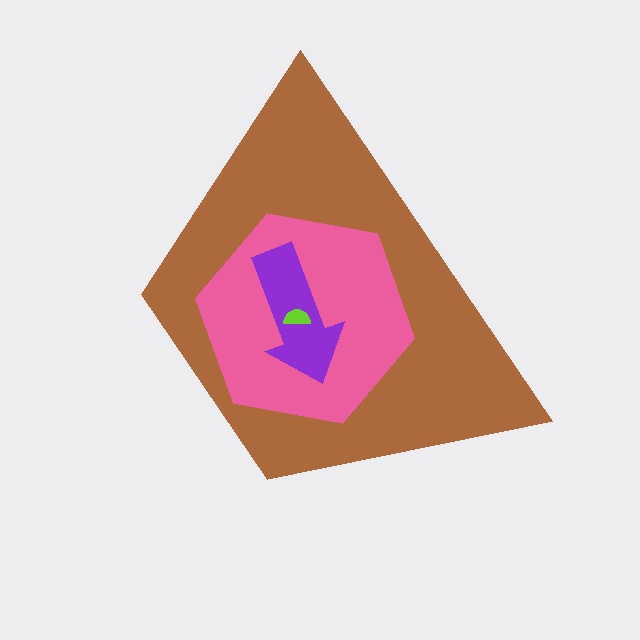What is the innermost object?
The lime semicircle.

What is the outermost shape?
The brown trapezoid.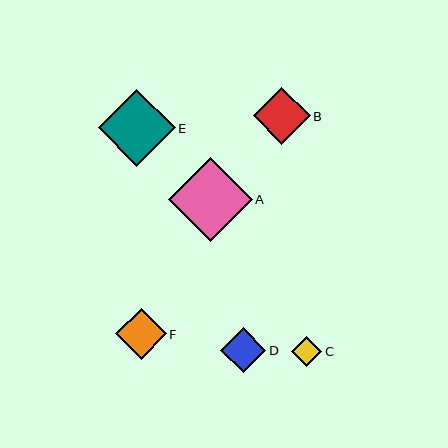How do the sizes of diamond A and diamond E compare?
Diamond A and diamond E are approximately the same size.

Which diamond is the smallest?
Diamond C is the smallest with a size of approximately 30 pixels.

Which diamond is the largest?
Diamond A is the largest with a size of approximately 84 pixels.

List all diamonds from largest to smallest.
From largest to smallest: A, E, B, F, D, C.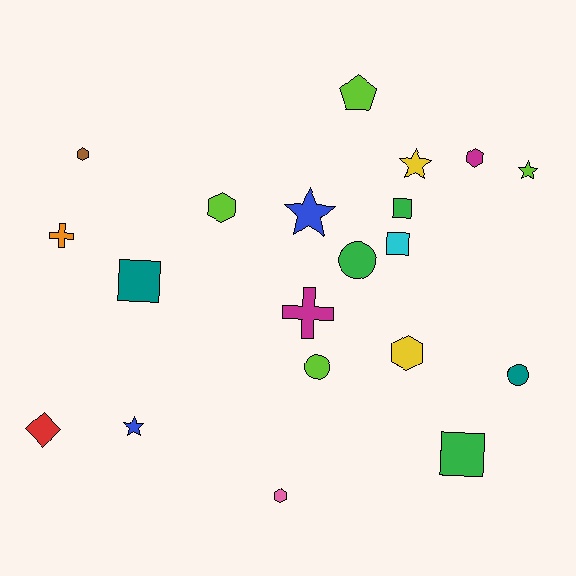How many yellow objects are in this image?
There are 2 yellow objects.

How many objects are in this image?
There are 20 objects.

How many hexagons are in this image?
There are 5 hexagons.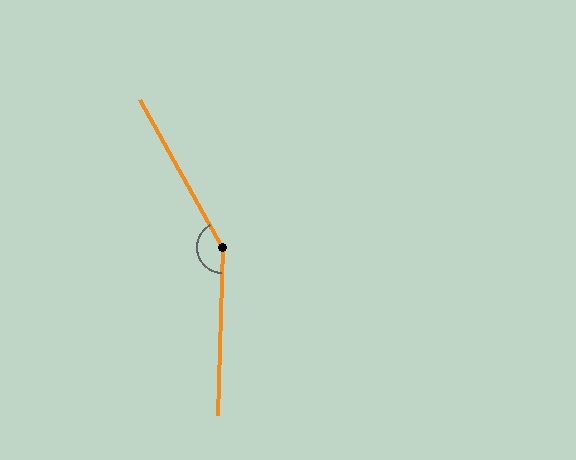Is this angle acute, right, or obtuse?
It is obtuse.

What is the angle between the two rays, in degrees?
Approximately 150 degrees.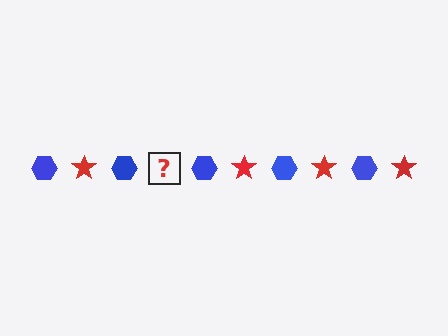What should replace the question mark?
The question mark should be replaced with a red star.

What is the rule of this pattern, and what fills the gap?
The rule is that the pattern alternates between blue hexagon and red star. The gap should be filled with a red star.